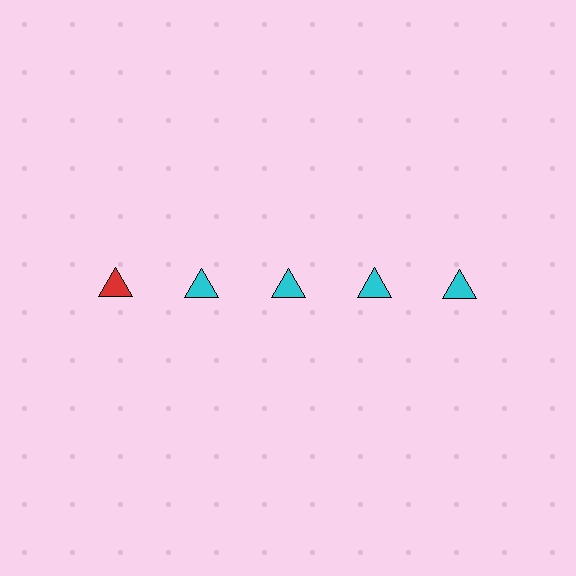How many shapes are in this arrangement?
There are 5 shapes arranged in a grid pattern.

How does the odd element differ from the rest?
It has a different color: red instead of cyan.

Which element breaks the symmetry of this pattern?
The red triangle in the top row, leftmost column breaks the symmetry. All other shapes are cyan triangles.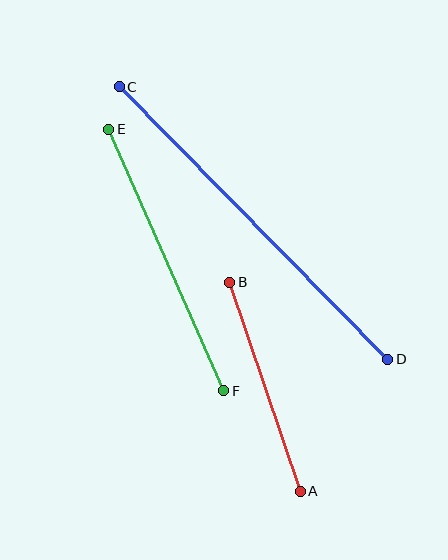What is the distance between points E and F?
The distance is approximately 286 pixels.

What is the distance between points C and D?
The distance is approximately 382 pixels.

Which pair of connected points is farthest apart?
Points C and D are farthest apart.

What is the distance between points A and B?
The distance is approximately 220 pixels.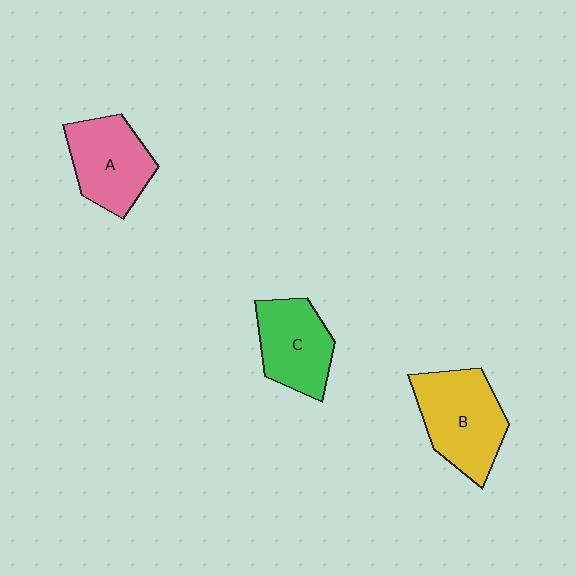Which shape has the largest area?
Shape B (yellow).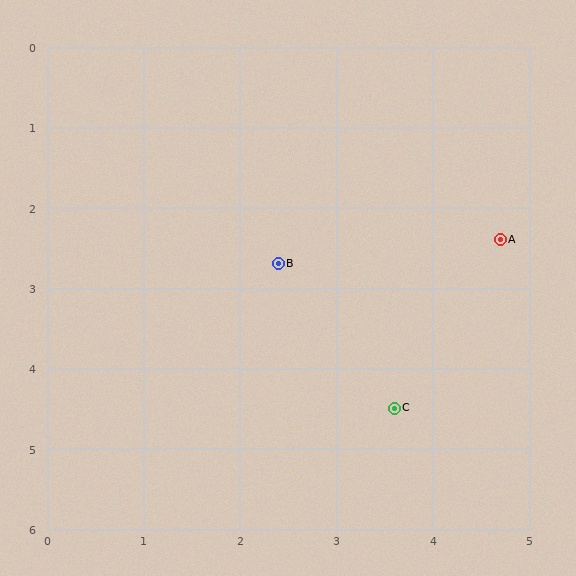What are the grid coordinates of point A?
Point A is at approximately (4.7, 2.4).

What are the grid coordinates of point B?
Point B is at approximately (2.4, 2.7).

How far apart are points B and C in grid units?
Points B and C are about 2.2 grid units apart.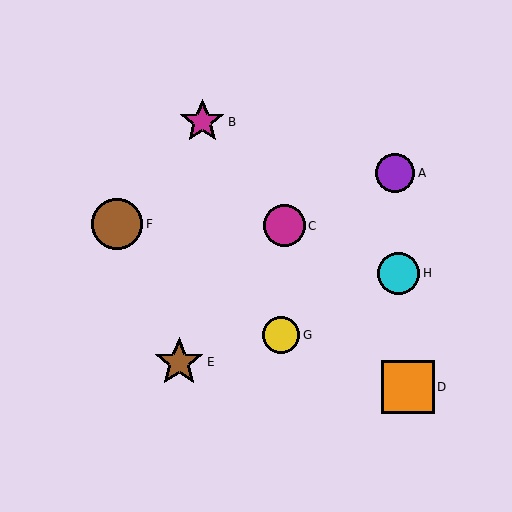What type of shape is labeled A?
Shape A is a purple circle.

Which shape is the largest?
The orange square (labeled D) is the largest.